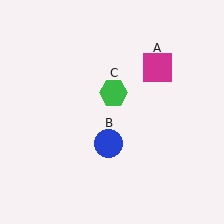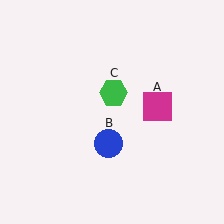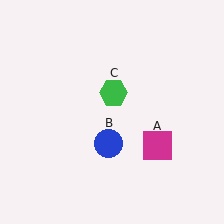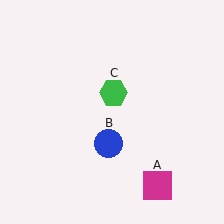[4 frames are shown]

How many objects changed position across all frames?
1 object changed position: magenta square (object A).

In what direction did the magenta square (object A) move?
The magenta square (object A) moved down.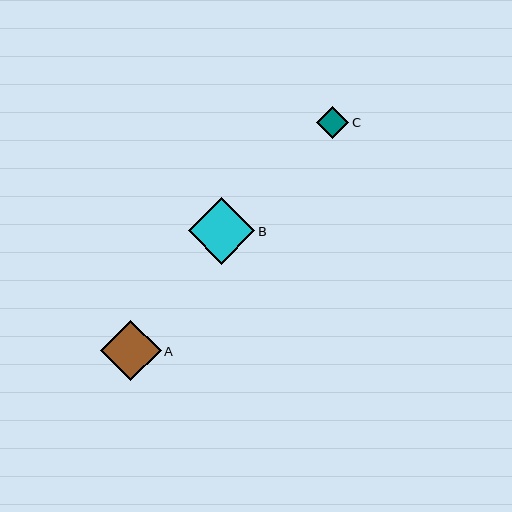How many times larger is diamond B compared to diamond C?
Diamond B is approximately 2.1 times the size of diamond C.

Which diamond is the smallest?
Diamond C is the smallest with a size of approximately 32 pixels.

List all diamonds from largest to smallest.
From largest to smallest: B, A, C.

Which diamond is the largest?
Diamond B is the largest with a size of approximately 67 pixels.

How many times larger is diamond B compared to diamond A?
Diamond B is approximately 1.1 times the size of diamond A.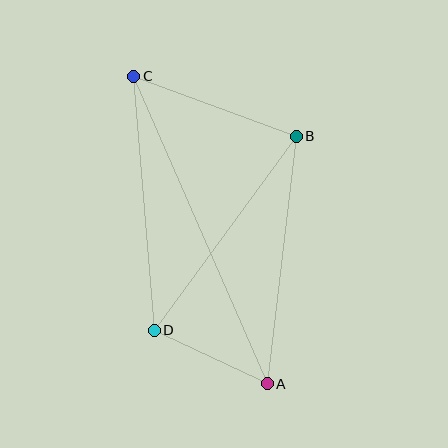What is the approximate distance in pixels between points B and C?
The distance between B and C is approximately 173 pixels.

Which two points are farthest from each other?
Points A and C are farthest from each other.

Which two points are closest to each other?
Points A and D are closest to each other.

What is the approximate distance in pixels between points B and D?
The distance between B and D is approximately 240 pixels.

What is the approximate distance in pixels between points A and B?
The distance between A and B is approximately 249 pixels.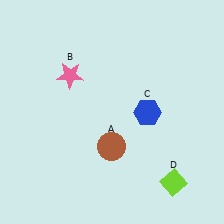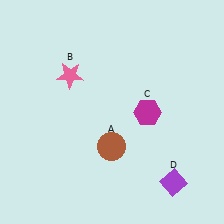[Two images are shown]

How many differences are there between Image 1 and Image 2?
There are 2 differences between the two images.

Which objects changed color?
C changed from blue to magenta. D changed from lime to purple.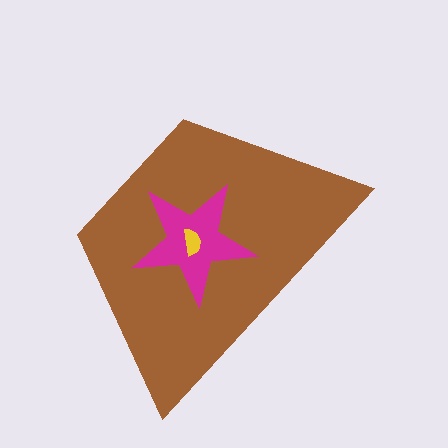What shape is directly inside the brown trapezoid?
The magenta star.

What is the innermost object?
The yellow semicircle.